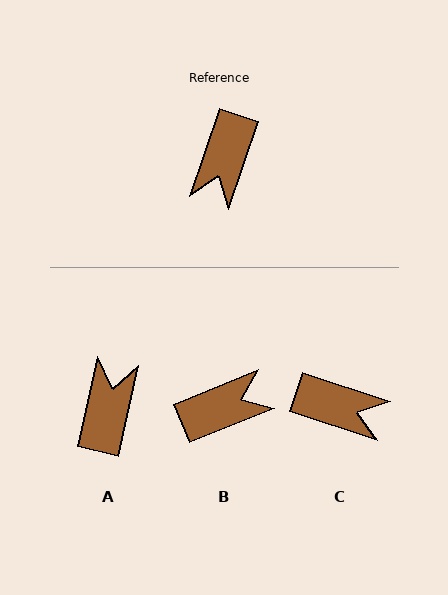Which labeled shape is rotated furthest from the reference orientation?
A, about 174 degrees away.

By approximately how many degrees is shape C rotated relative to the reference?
Approximately 90 degrees counter-clockwise.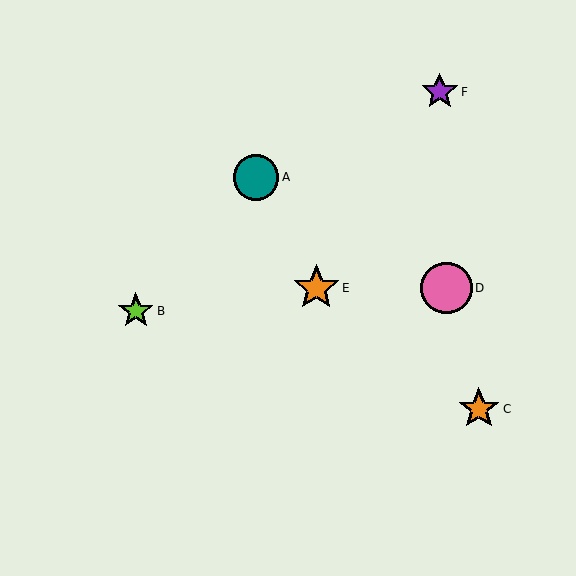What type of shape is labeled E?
Shape E is an orange star.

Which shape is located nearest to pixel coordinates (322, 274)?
The orange star (labeled E) at (316, 288) is nearest to that location.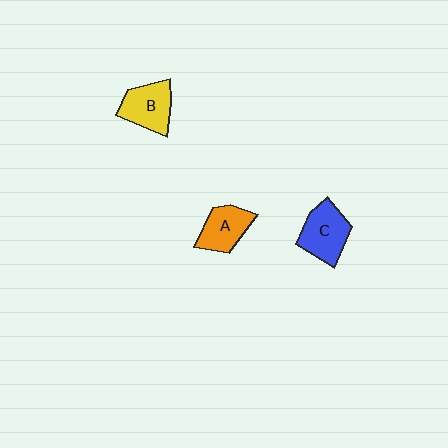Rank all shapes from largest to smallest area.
From largest to smallest: C (blue), B (yellow), A (orange).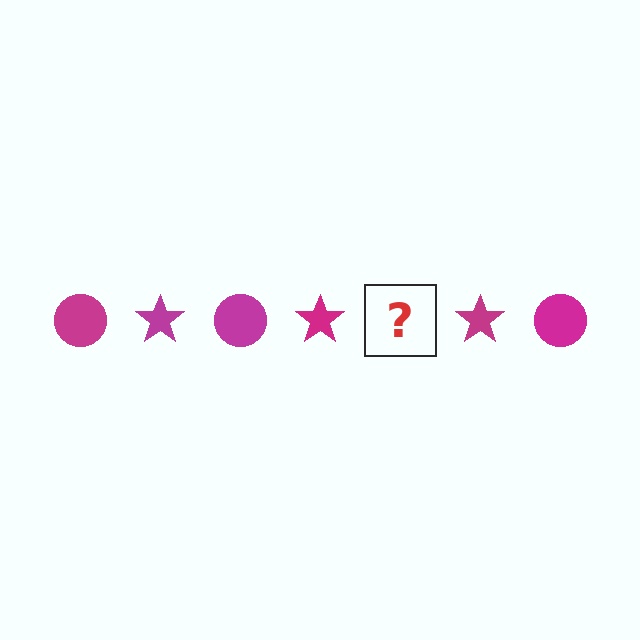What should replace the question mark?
The question mark should be replaced with a magenta circle.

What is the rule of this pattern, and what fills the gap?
The rule is that the pattern cycles through circle, star shapes in magenta. The gap should be filled with a magenta circle.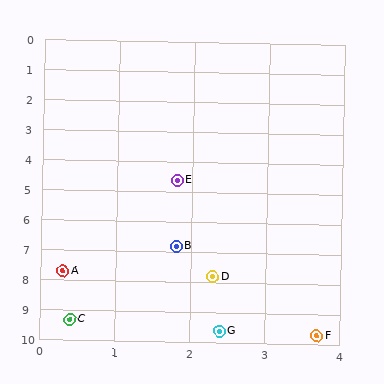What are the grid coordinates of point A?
Point A is at approximately (0.3, 7.7).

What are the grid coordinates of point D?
Point D is at approximately (2.3, 7.8).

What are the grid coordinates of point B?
Point B is at approximately (1.8, 6.8).